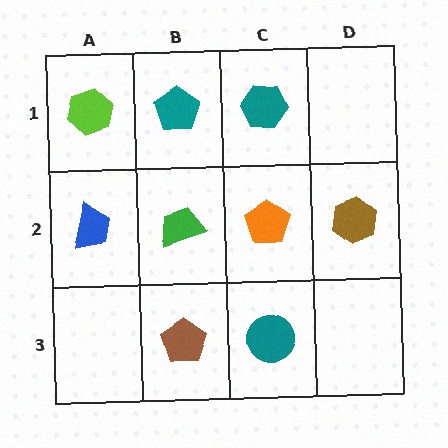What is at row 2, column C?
An orange pentagon.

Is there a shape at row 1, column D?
No, that cell is empty.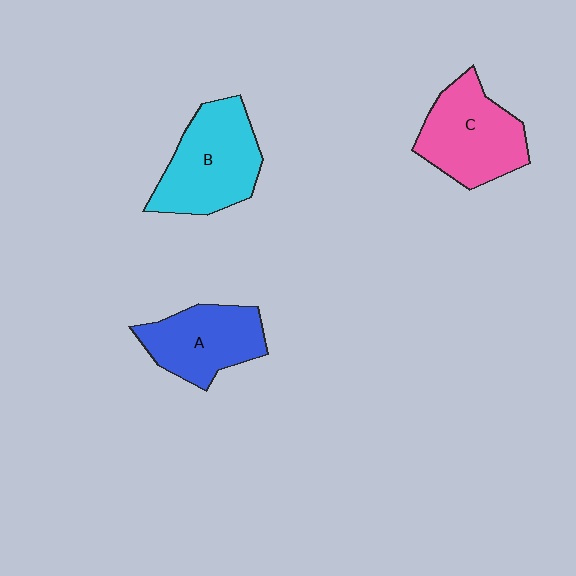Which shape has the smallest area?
Shape A (blue).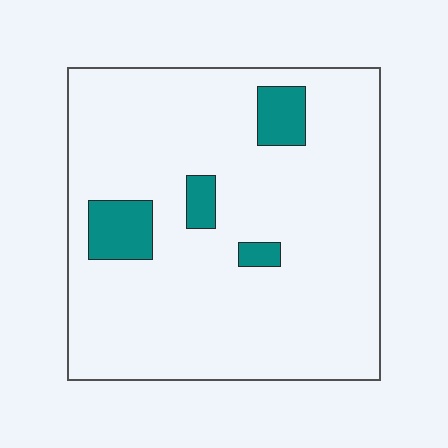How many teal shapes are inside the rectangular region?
4.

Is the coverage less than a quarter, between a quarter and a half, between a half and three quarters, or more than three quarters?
Less than a quarter.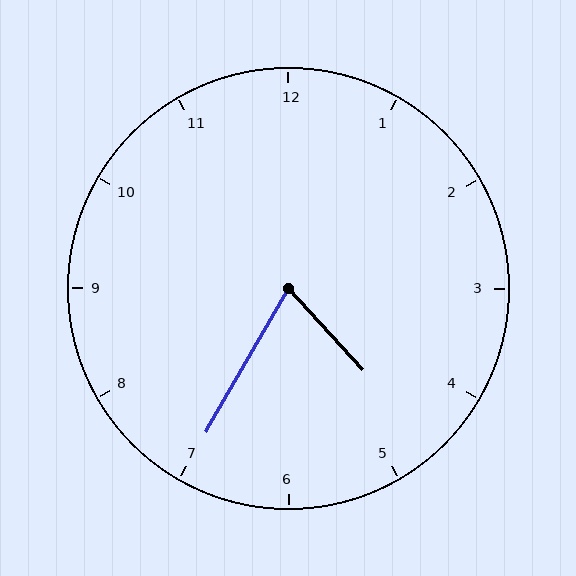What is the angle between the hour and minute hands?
Approximately 72 degrees.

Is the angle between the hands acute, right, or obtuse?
It is acute.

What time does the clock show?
4:35.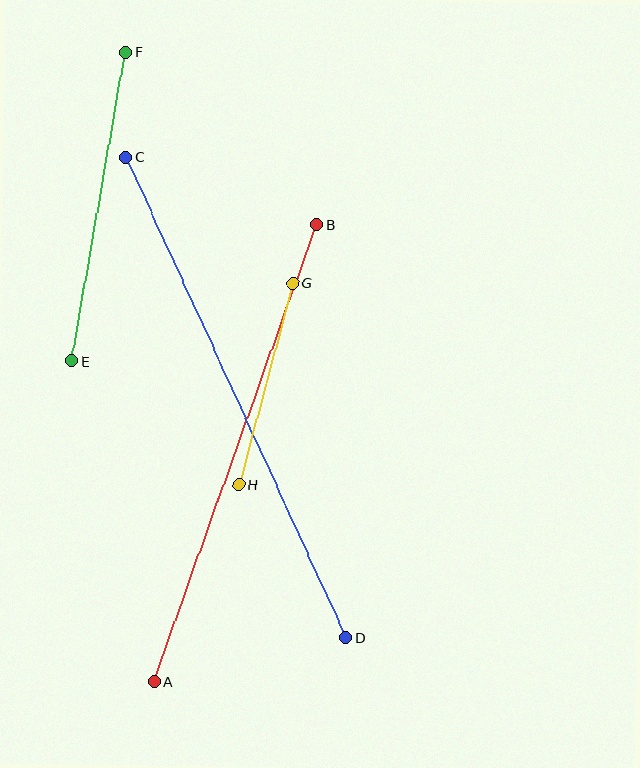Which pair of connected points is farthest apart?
Points C and D are farthest apart.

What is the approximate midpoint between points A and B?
The midpoint is at approximately (235, 453) pixels.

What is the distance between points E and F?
The distance is approximately 314 pixels.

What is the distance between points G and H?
The distance is approximately 209 pixels.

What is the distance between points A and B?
The distance is approximately 485 pixels.